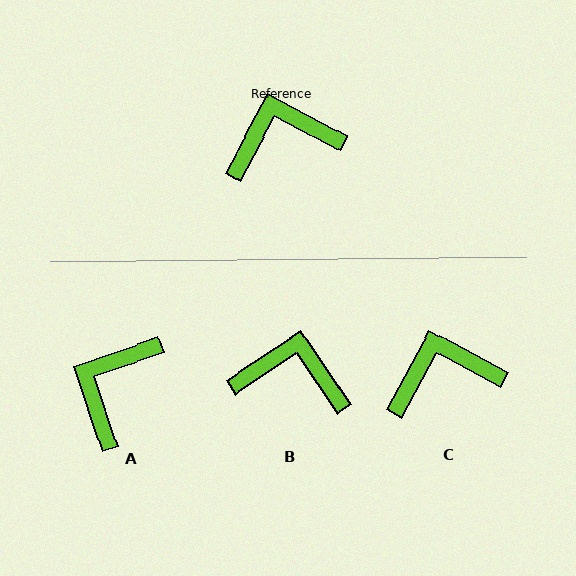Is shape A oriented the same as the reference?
No, it is off by about 47 degrees.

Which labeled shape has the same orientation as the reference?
C.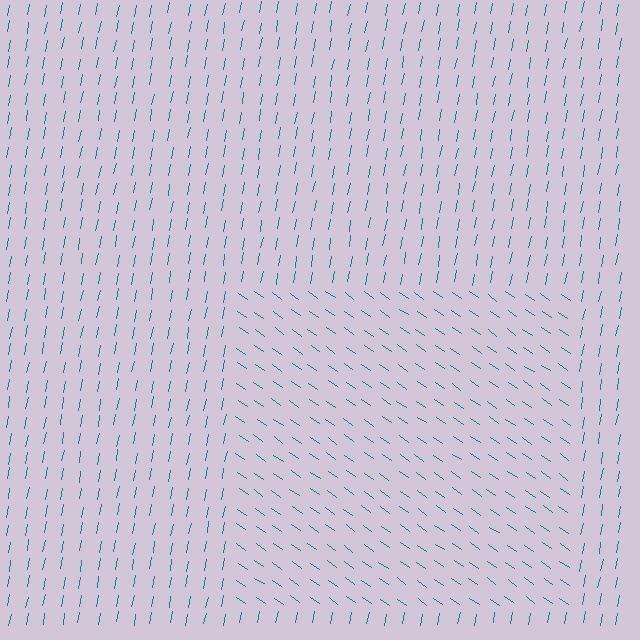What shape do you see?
I see a rectangle.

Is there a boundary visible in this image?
Yes, there is a texture boundary formed by a change in line orientation.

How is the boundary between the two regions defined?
The boundary is defined purely by a change in line orientation (approximately 66 degrees difference). All lines are the same color and thickness.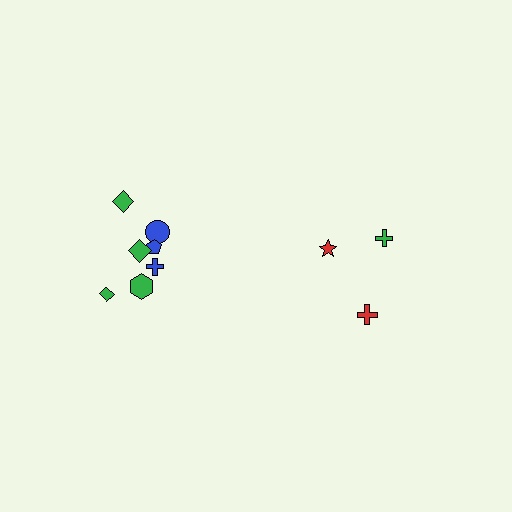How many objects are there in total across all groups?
There are 10 objects.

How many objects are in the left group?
There are 7 objects.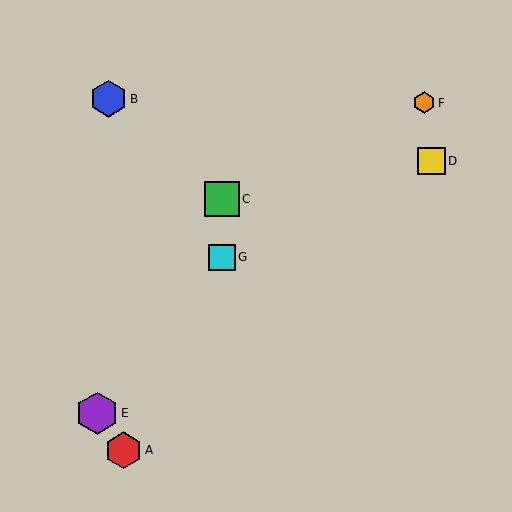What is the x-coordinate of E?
Object E is at x≈97.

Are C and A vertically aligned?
No, C is at x≈222 and A is at x≈123.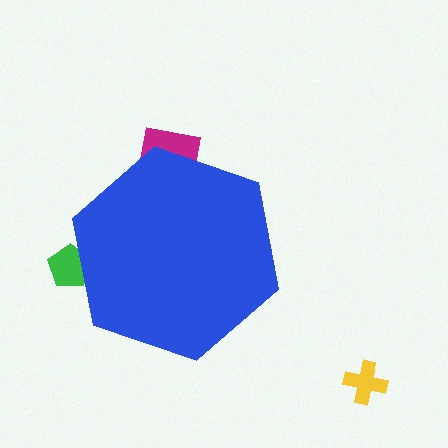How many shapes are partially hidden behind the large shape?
2 shapes are partially hidden.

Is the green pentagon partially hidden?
Yes, the green pentagon is partially hidden behind the blue hexagon.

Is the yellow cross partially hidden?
No, the yellow cross is fully visible.